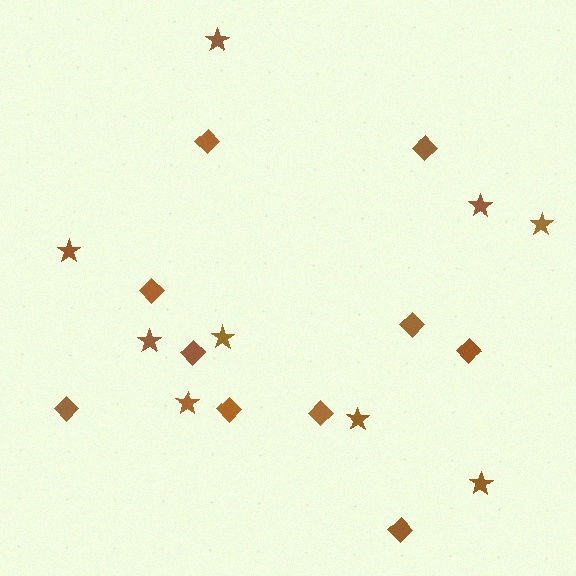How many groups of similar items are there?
There are 2 groups: one group of stars (9) and one group of diamonds (10).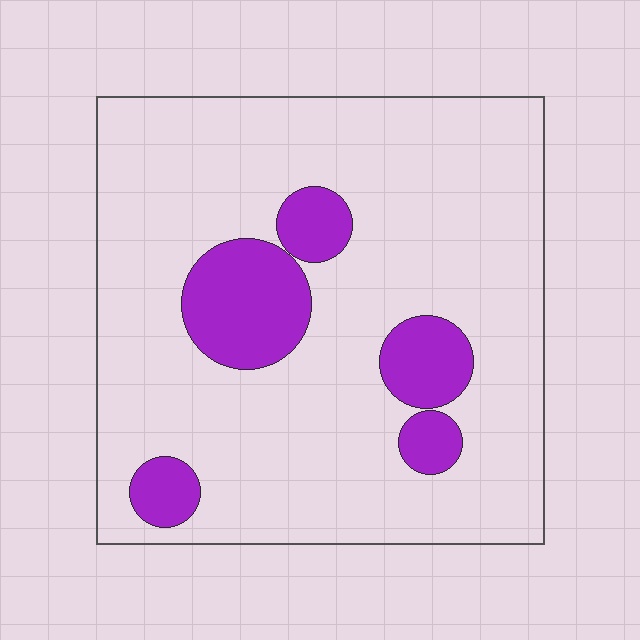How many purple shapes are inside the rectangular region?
5.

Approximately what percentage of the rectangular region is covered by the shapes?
Approximately 15%.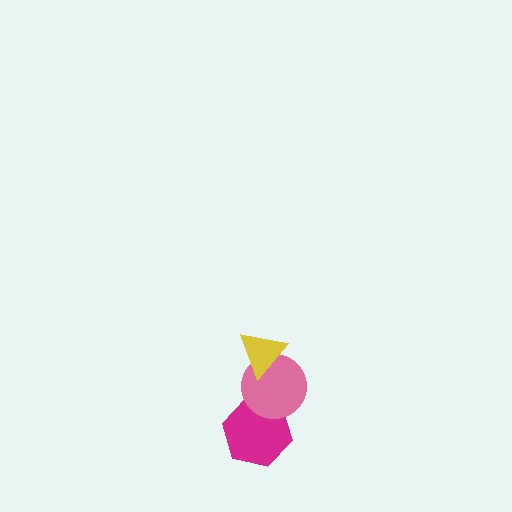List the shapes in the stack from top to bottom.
From top to bottom: the yellow triangle, the pink circle, the magenta hexagon.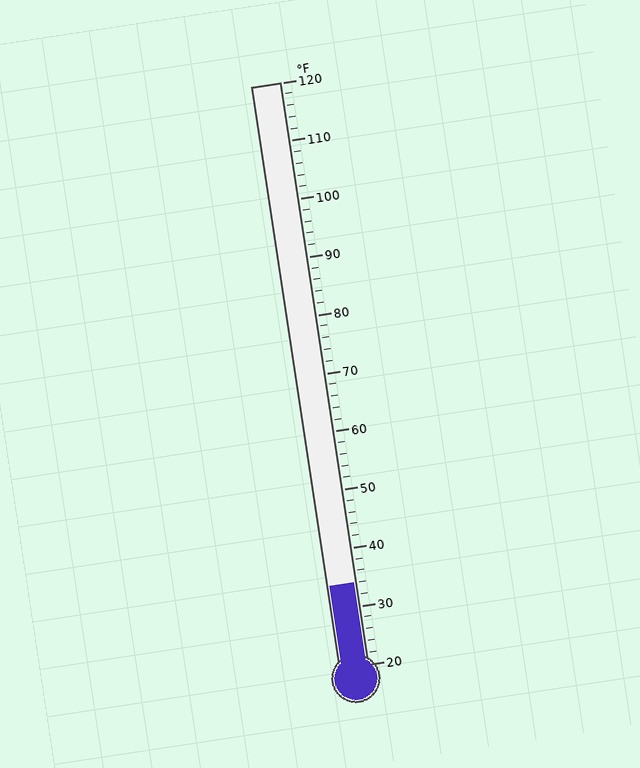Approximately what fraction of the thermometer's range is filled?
The thermometer is filled to approximately 15% of its range.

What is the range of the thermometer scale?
The thermometer scale ranges from 20°F to 120°F.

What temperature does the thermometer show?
The thermometer shows approximately 34°F.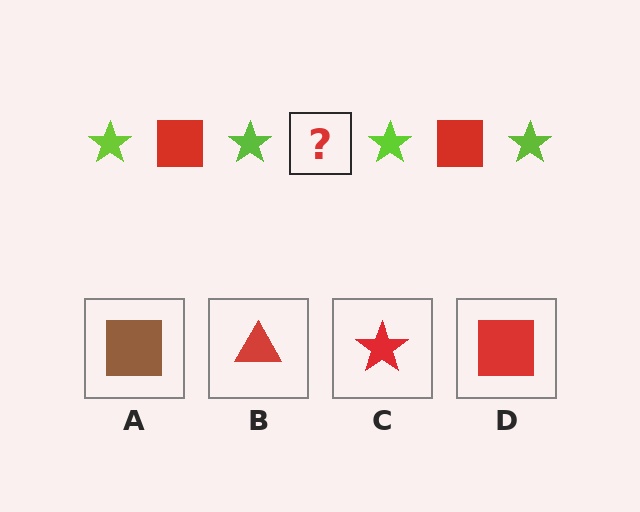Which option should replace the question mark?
Option D.